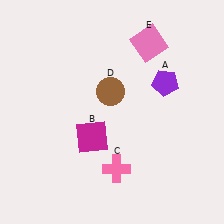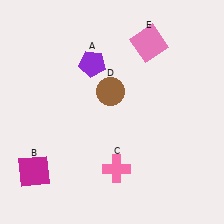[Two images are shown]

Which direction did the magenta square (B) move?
The magenta square (B) moved left.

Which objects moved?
The objects that moved are: the purple pentagon (A), the magenta square (B).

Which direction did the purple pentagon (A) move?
The purple pentagon (A) moved left.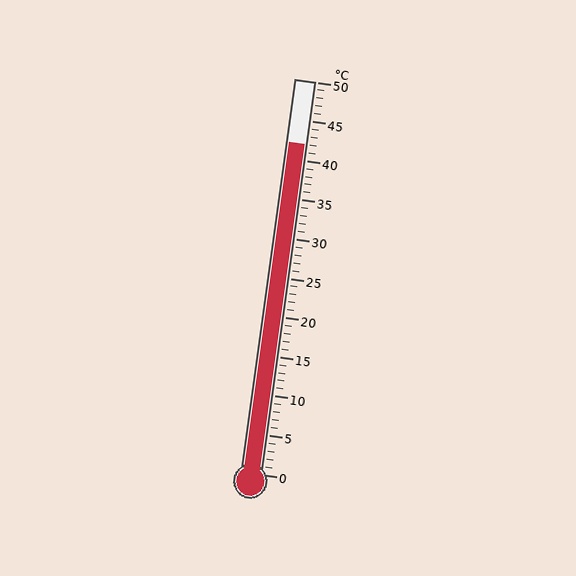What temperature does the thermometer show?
The thermometer shows approximately 42°C.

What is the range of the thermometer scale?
The thermometer scale ranges from 0°C to 50°C.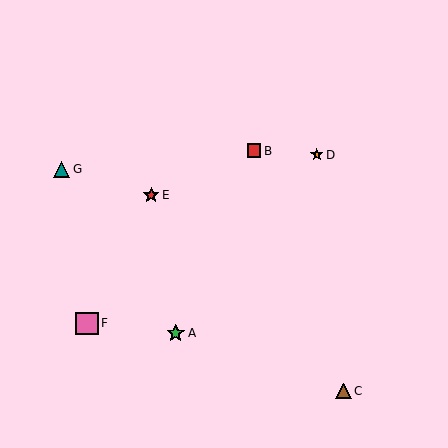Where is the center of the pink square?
The center of the pink square is at (87, 323).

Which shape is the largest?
The pink square (labeled F) is the largest.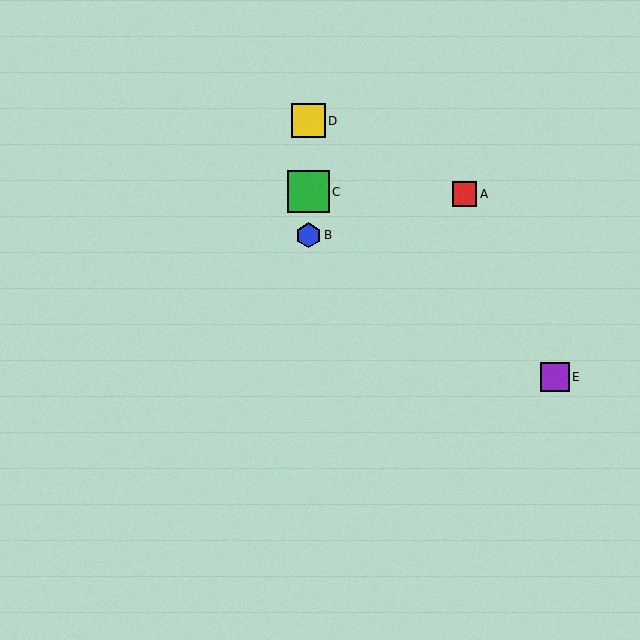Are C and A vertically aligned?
No, C is at x≈308 and A is at x≈465.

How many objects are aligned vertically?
3 objects (B, C, D) are aligned vertically.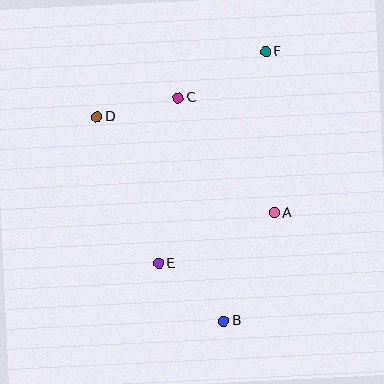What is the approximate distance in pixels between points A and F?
The distance between A and F is approximately 161 pixels.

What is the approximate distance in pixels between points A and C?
The distance between A and C is approximately 150 pixels.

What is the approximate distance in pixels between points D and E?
The distance between D and E is approximately 159 pixels.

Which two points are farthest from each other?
Points B and F are farthest from each other.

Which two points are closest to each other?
Points C and D are closest to each other.